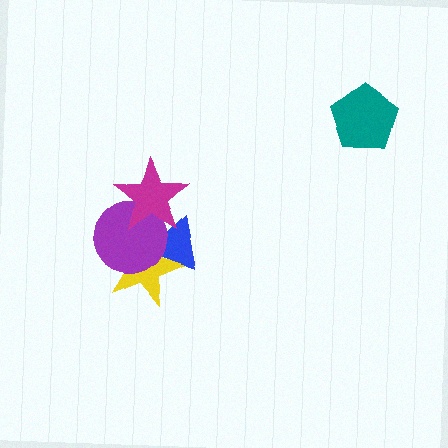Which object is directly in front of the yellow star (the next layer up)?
The blue triangle is directly in front of the yellow star.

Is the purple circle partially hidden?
Yes, it is partially covered by another shape.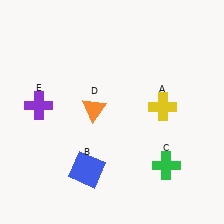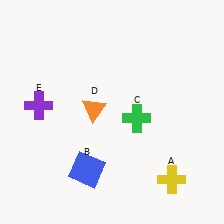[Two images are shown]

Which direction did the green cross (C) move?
The green cross (C) moved up.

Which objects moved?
The objects that moved are: the yellow cross (A), the green cross (C).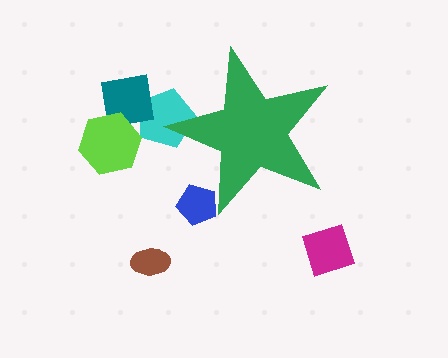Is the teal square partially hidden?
No, the teal square is fully visible.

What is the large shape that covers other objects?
A green star.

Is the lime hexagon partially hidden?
No, the lime hexagon is fully visible.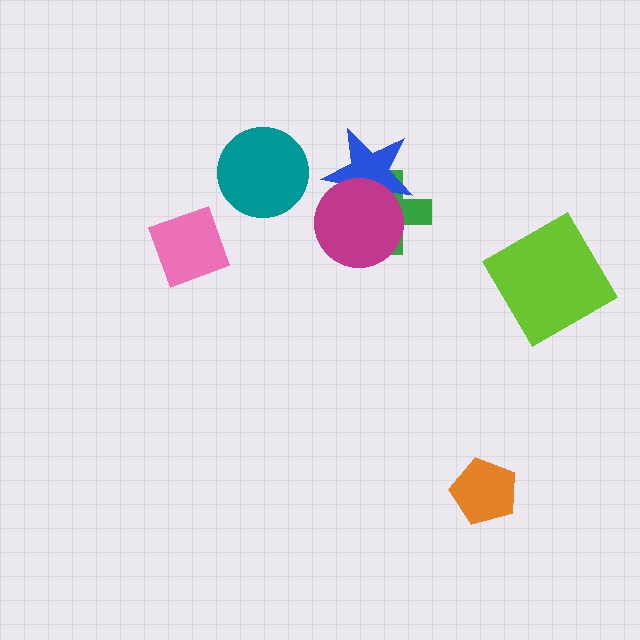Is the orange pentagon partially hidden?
No, no other shape covers it.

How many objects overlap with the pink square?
0 objects overlap with the pink square.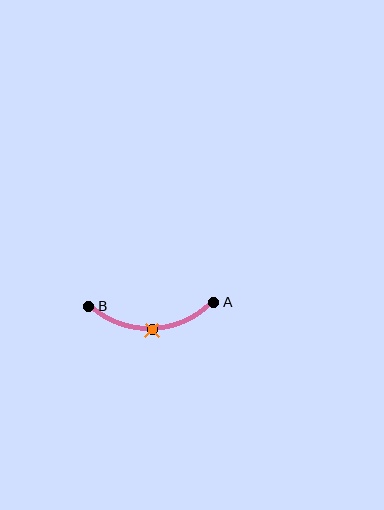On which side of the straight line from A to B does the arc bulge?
The arc bulges below the straight line connecting A and B.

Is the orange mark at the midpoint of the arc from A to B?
Yes. The orange mark lies on the arc at equal arc-length from both A and B — it is the arc midpoint.